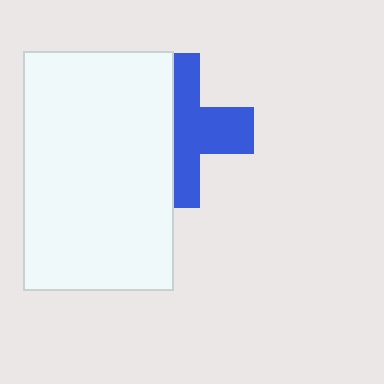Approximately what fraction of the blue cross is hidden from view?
Roughly 46% of the blue cross is hidden behind the white rectangle.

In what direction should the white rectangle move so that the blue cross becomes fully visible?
The white rectangle should move left. That is the shortest direction to clear the overlap and leave the blue cross fully visible.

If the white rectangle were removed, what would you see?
You would see the complete blue cross.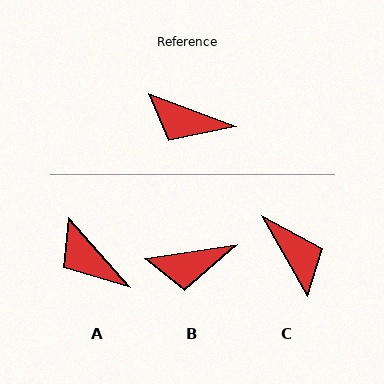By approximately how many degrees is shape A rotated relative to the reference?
Approximately 28 degrees clockwise.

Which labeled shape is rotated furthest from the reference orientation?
C, about 140 degrees away.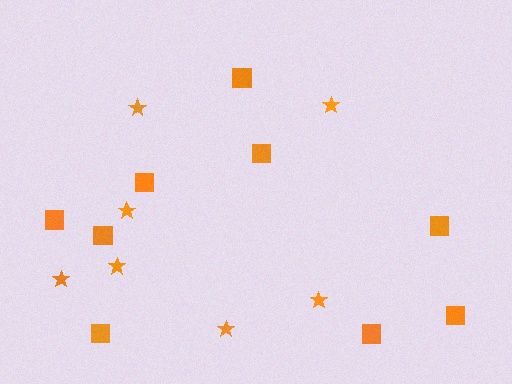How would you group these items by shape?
There are 2 groups: one group of stars (7) and one group of squares (9).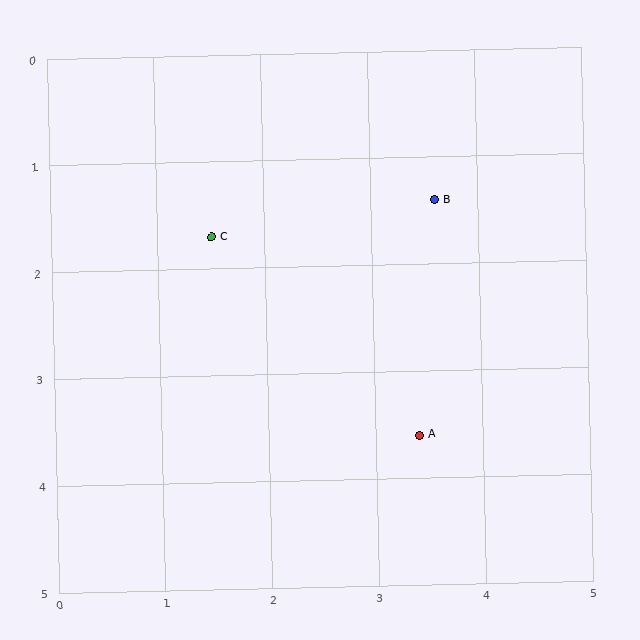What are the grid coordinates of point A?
Point A is at approximately (3.4, 3.6).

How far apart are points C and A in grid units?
Points C and A are about 2.7 grid units apart.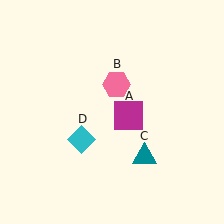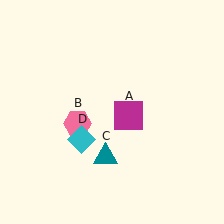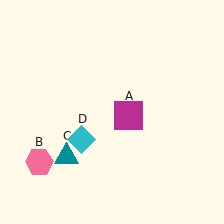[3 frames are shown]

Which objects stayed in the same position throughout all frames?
Magenta square (object A) and cyan diamond (object D) remained stationary.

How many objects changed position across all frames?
2 objects changed position: pink hexagon (object B), teal triangle (object C).